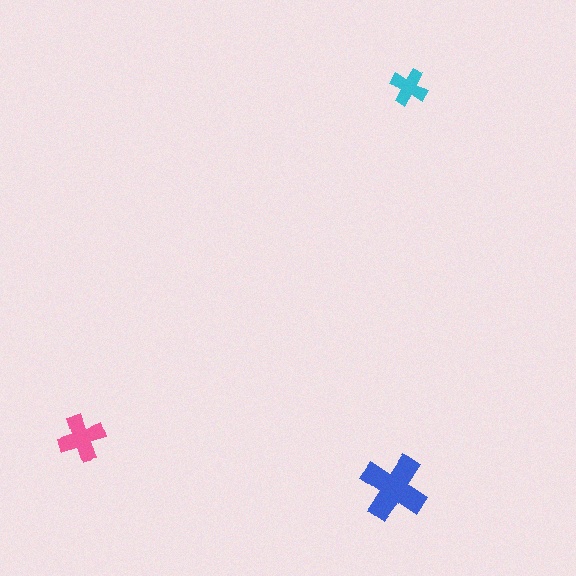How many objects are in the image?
There are 3 objects in the image.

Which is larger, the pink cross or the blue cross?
The blue one.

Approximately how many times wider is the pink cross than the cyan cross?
About 1.5 times wider.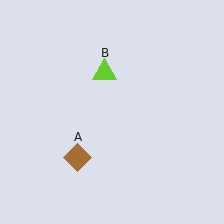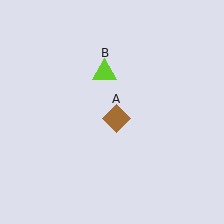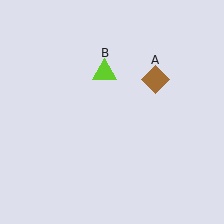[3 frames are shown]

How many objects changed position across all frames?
1 object changed position: brown diamond (object A).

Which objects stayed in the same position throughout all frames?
Lime triangle (object B) remained stationary.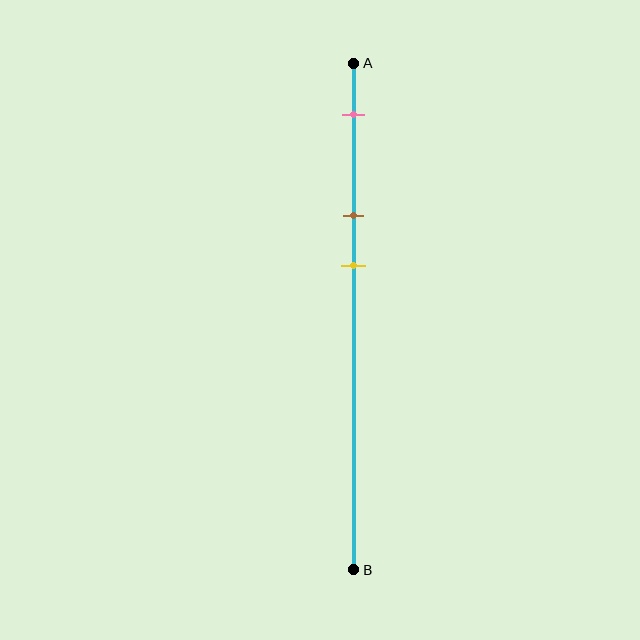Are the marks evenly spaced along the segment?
Yes, the marks are approximately evenly spaced.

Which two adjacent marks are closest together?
The brown and yellow marks are the closest adjacent pair.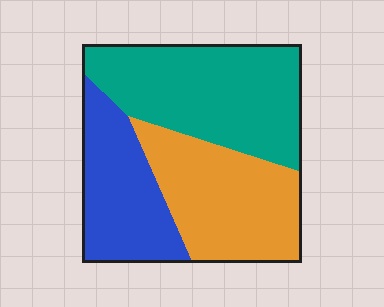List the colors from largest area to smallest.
From largest to smallest: teal, orange, blue.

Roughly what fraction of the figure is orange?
Orange takes up about one third (1/3) of the figure.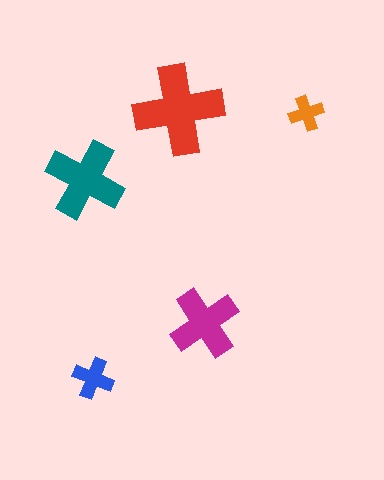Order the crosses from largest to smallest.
the red one, the teal one, the magenta one, the blue one, the orange one.